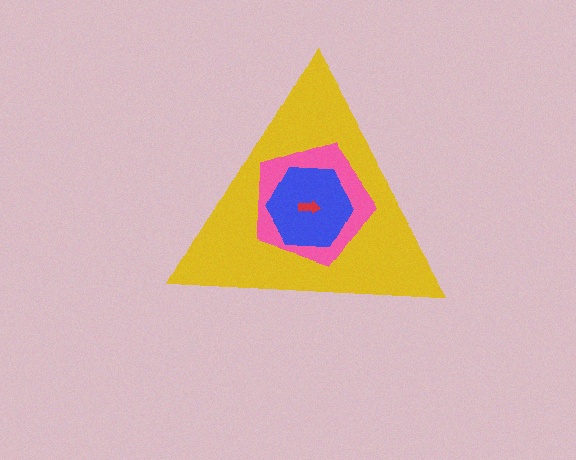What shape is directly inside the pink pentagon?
The blue hexagon.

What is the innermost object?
The red arrow.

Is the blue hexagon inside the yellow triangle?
Yes.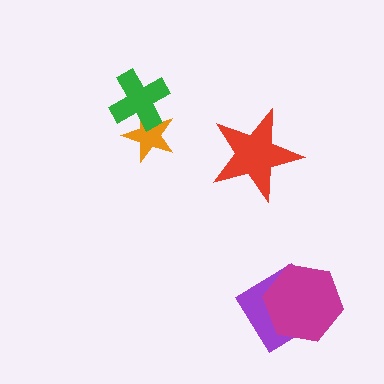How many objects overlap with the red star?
0 objects overlap with the red star.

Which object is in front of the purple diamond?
The magenta hexagon is in front of the purple diamond.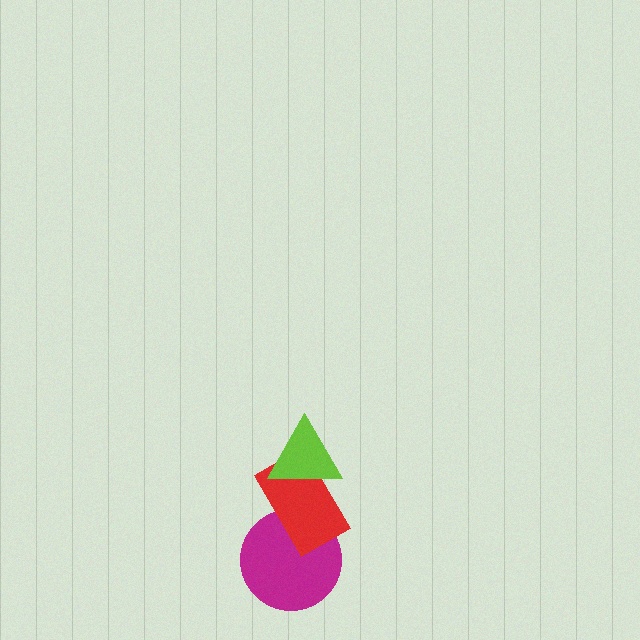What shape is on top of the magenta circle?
The red rectangle is on top of the magenta circle.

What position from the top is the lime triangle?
The lime triangle is 1st from the top.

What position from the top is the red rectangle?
The red rectangle is 2nd from the top.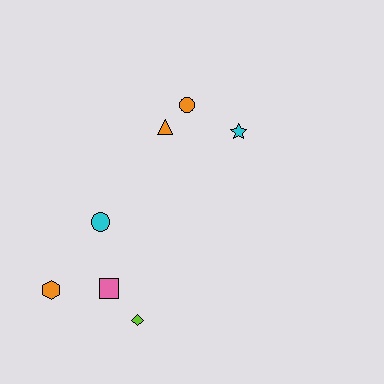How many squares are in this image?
There is 1 square.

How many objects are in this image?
There are 7 objects.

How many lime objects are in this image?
There is 1 lime object.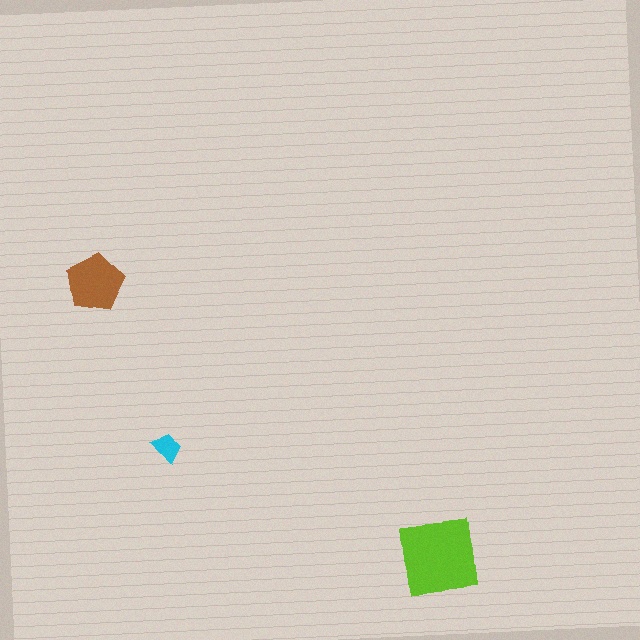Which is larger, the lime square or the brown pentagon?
The lime square.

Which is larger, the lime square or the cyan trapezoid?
The lime square.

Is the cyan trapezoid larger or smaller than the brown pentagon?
Smaller.